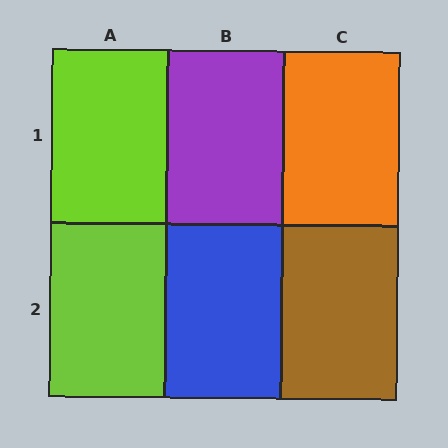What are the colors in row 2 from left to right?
Lime, blue, brown.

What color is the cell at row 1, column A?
Lime.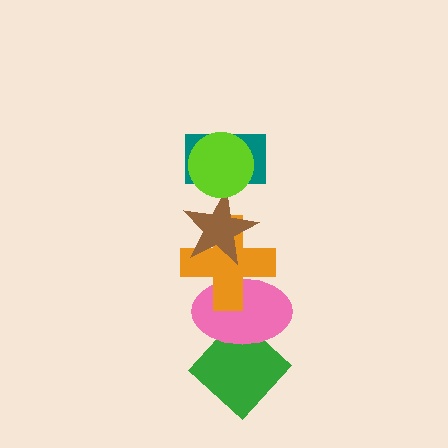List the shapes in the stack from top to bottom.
From top to bottom: the lime circle, the teal rectangle, the brown star, the orange cross, the pink ellipse, the green diamond.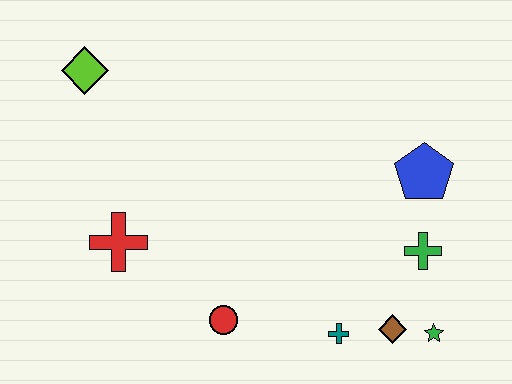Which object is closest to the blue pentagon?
The green cross is closest to the blue pentagon.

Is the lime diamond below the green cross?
No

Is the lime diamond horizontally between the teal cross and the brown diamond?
No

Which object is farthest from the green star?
The lime diamond is farthest from the green star.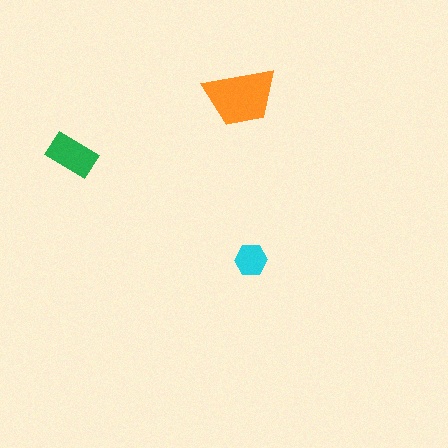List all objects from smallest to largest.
The cyan hexagon, the green rectangle, the orange trapezoid.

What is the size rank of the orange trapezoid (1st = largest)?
1st.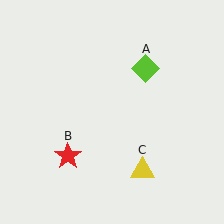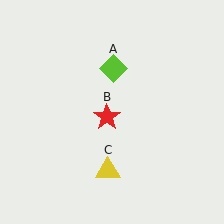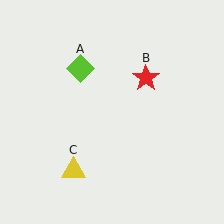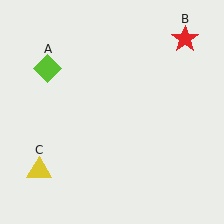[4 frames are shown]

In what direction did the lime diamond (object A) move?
The lime diamond (object A) moved left.